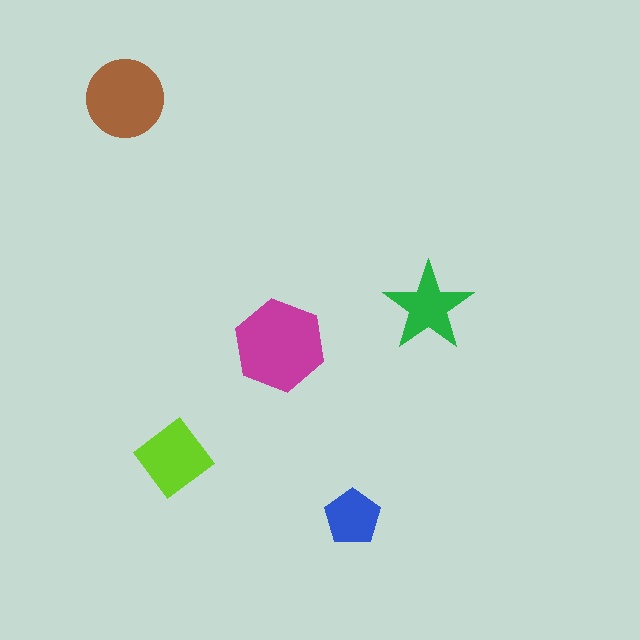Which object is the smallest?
The blue pentagon.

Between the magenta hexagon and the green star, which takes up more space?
The magenta hexagon.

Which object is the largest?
The magenta hexagon.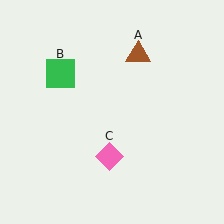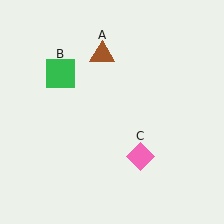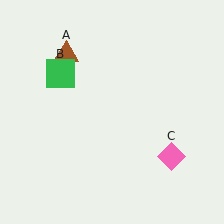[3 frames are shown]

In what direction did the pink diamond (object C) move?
The pink diamond (object C) moved right.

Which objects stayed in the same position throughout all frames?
Green square (object B) remained stationary.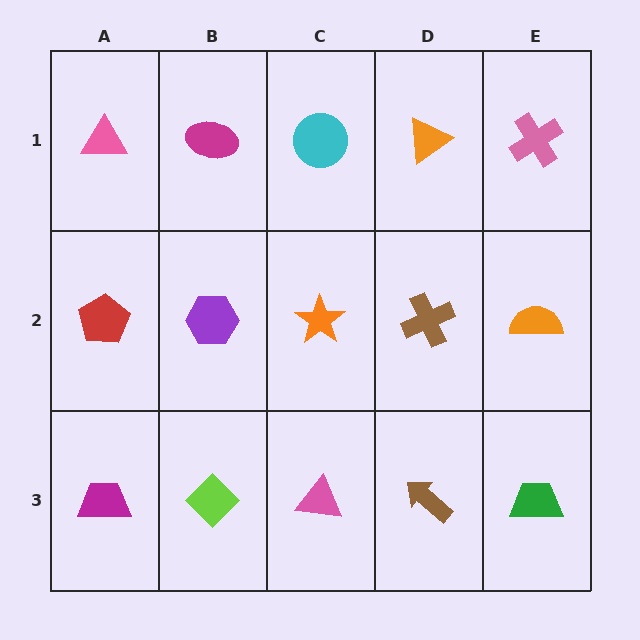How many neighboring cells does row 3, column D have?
3.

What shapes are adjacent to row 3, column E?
An orange semicircle (row 2, column E), a brown arrow (row 3, column D).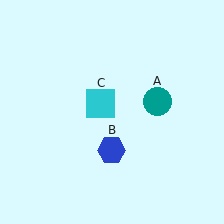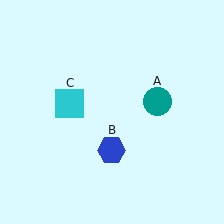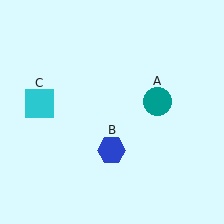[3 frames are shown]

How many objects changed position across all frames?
1 object changed position: cyan square (object C).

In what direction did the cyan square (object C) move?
The cyan square (object C) moved left.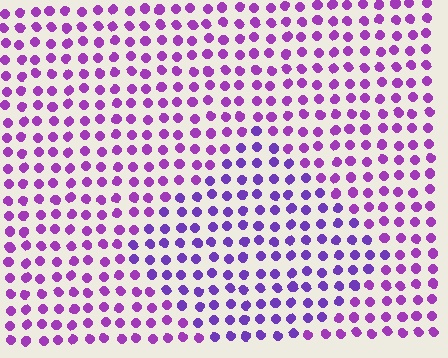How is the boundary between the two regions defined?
The boundary is defined purely by a slight shift in hue (about 23 degrees). Spacing, size, and orientation are identical on both sides.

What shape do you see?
I see a diamond.